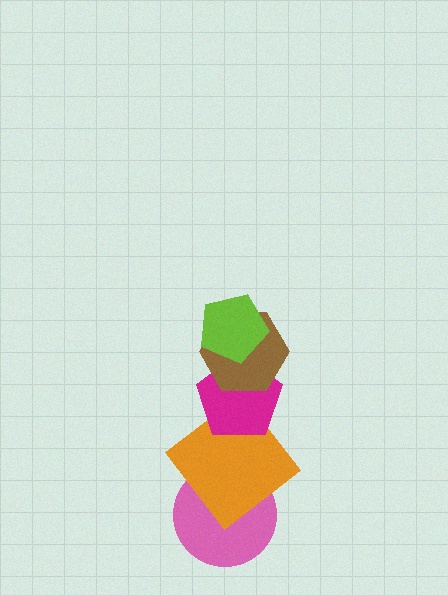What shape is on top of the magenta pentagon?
The brown hexagon is on top of the magenta pentagon.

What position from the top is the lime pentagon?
The lime pentagon is 1st from the top.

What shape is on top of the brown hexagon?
The lime pentagon is on top of the brown hexagon.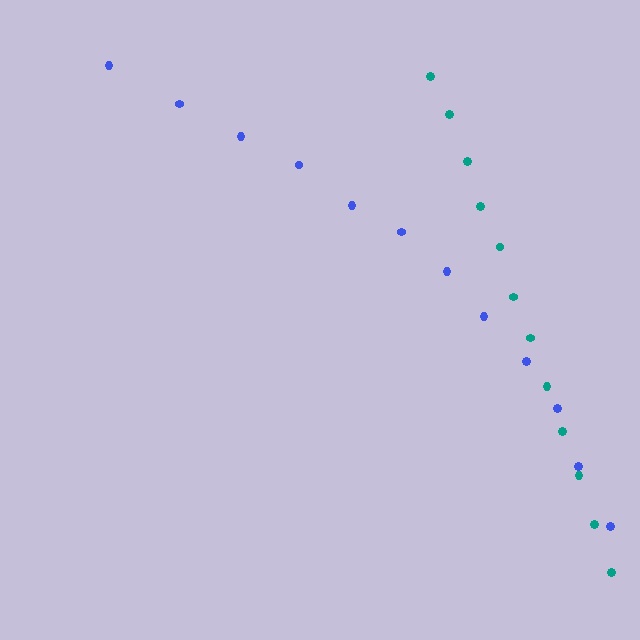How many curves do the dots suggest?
There are 2 distinct paths.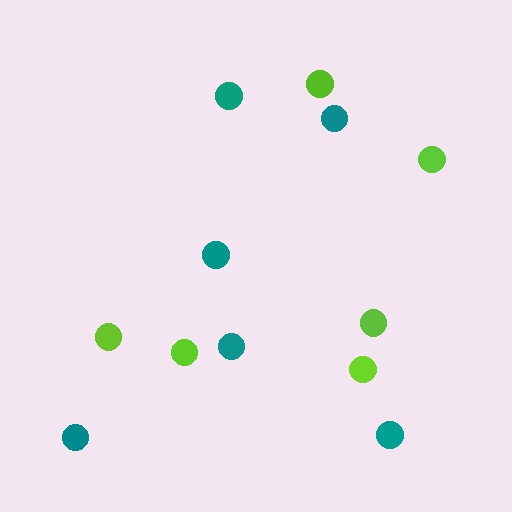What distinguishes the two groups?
There are 2 groups: one group of teal circles (6) and one group of lime circles (6).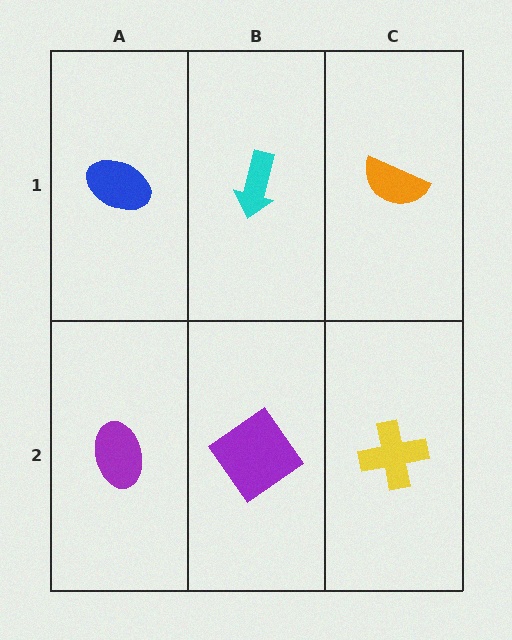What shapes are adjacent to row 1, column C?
A yellow cross (row 2, column C), a cyan arrow (row 1, column B).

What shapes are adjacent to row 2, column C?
An orange semicircle (row 1, column C), a purple diamond (row 2, column B).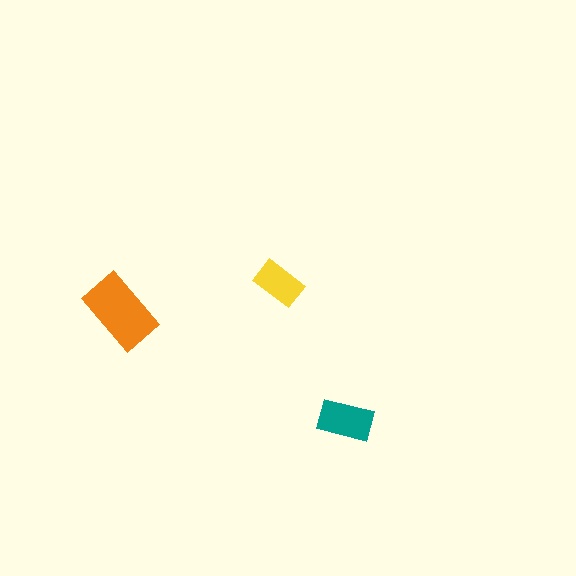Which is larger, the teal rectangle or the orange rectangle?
The orange one.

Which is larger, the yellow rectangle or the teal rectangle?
The teal one.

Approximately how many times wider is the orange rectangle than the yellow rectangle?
About 1.5 times wider.